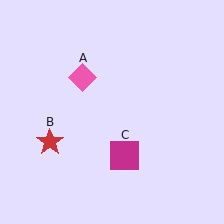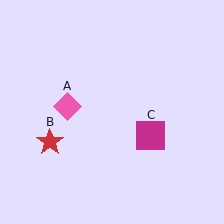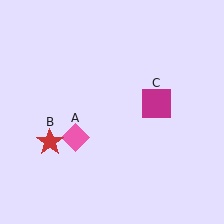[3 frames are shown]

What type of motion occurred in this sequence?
The pink diamond (object A), magenta square (object C) rotated counterclockwise around the center of the scene.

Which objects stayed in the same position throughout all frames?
Red star (object B) remained stationary.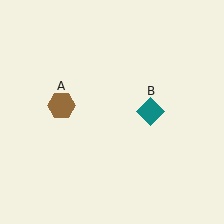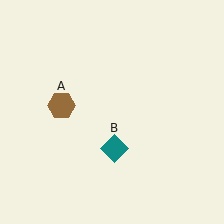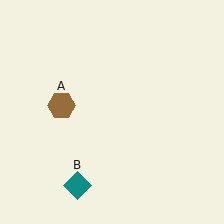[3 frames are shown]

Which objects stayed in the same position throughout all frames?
Brown hexagon (object A) remained stationary.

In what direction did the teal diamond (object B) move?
The teal diamond (object B) moved down and to the left.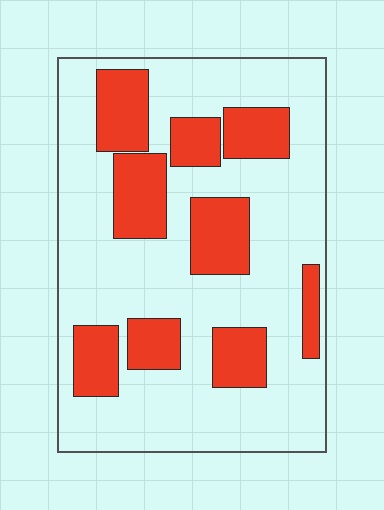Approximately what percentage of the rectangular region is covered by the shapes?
Approximately 30%.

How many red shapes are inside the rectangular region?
9.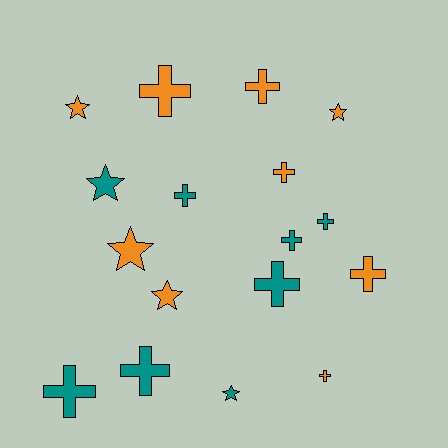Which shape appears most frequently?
Cross, with 11 objects.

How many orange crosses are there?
There are 5 orange crosses.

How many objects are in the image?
There are 17 objects.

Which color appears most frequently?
Orange, with 9 objects.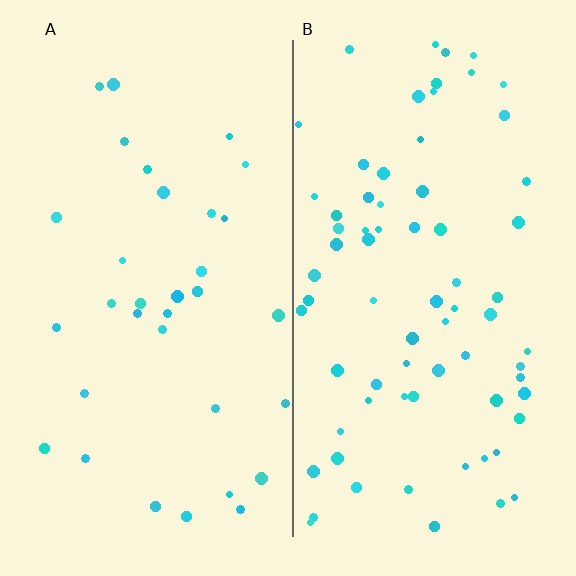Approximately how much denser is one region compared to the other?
Approximately 2.2× — region B over region A.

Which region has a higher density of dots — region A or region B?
B (the right).